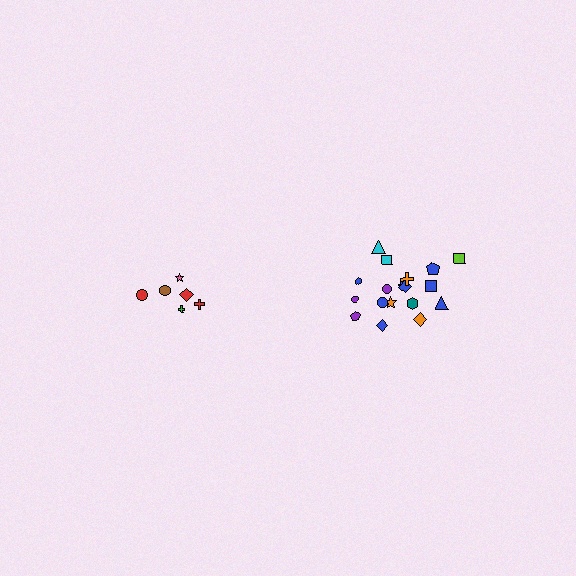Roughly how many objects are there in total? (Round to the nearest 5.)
Roughly 25 objects in total.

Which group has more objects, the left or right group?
The right group.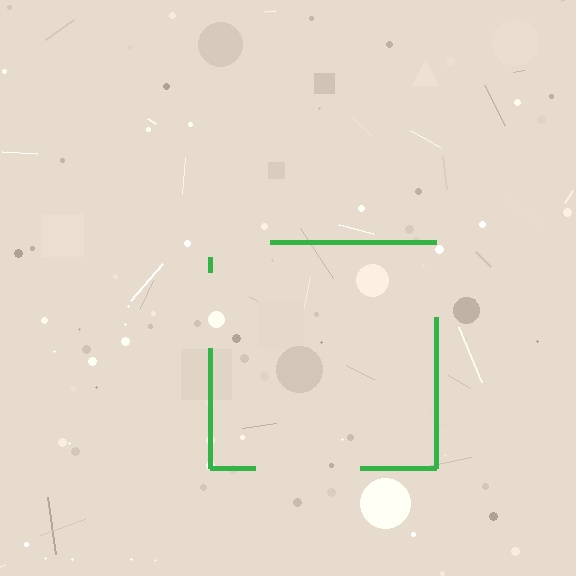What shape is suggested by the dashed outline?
The dashed outline suggests a square.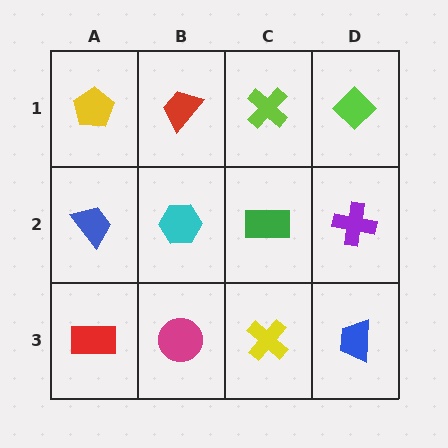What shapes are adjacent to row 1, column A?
A blue trapezoid (row 2, column A), a red trapezoid (row 1, column B).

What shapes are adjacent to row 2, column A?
A yellow pentagon (row 1, column A), a red rectangle (row 3, column A), a cyan hexagon (row 2, column B).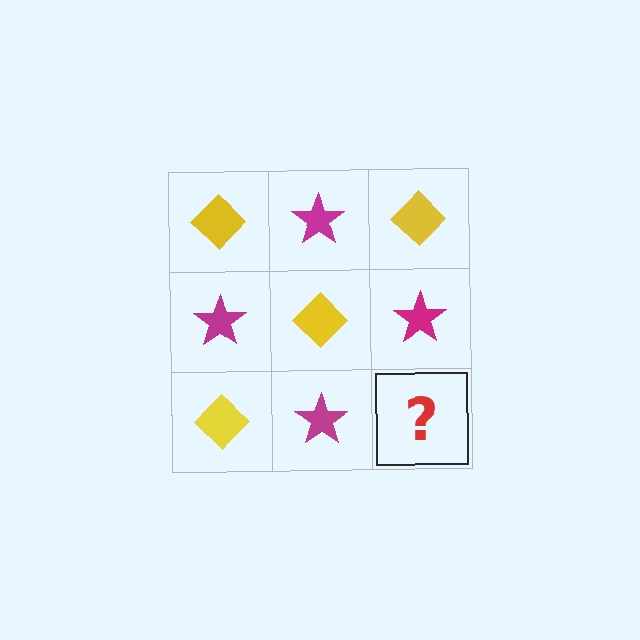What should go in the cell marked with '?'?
The missing cell should contain a yellow diamond.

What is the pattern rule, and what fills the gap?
The rule is that it alternates yellow diamond and magenta star in a checkerboard pattern. The gap should be filled with a yellow diamond.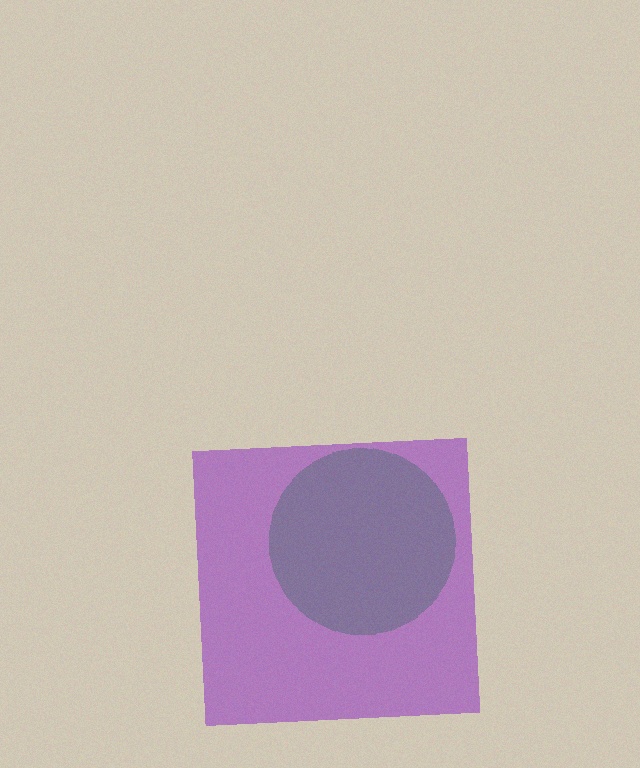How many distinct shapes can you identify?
There are 2 distinct shapes: a green circle, a purple square.